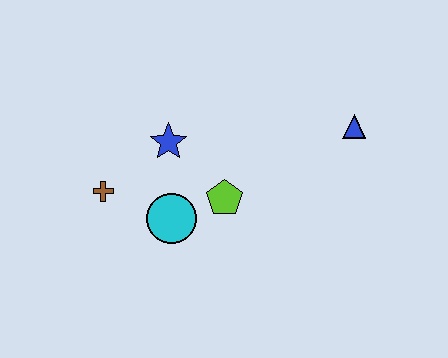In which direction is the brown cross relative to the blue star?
The brown cross is to the left of the blue star.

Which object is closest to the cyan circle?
The lime pentagon is closest to the cyan circle.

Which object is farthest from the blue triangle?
The brown cross is farthest from the blue triangle.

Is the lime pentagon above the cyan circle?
Yes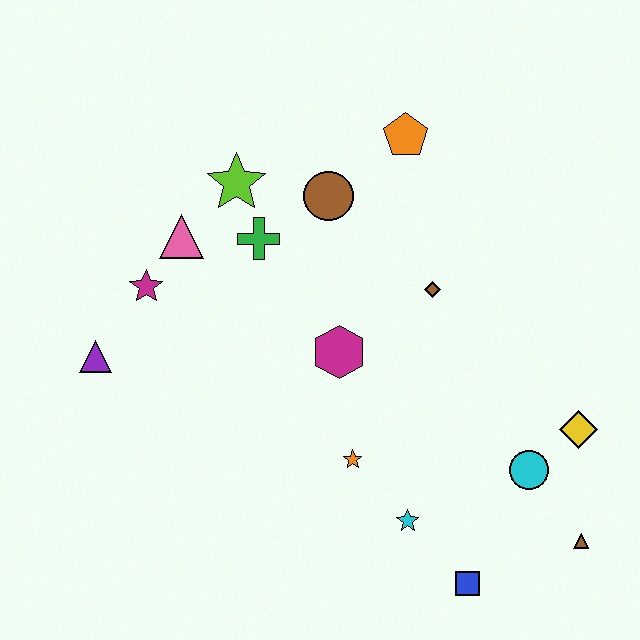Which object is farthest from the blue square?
The lime star is farthest from the blue square.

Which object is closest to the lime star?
The green cross is closest to the lime star.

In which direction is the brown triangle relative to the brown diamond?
The brown triangle is below the brown diamond.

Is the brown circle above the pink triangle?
Yes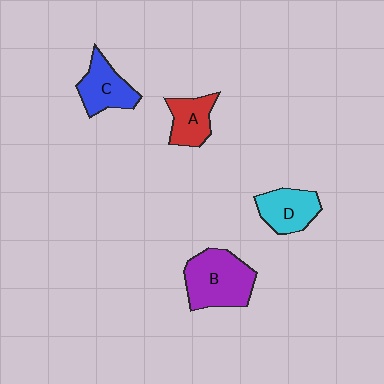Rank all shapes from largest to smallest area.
From largest to smallest: B (purple), C (blue), D (cyan), A (red).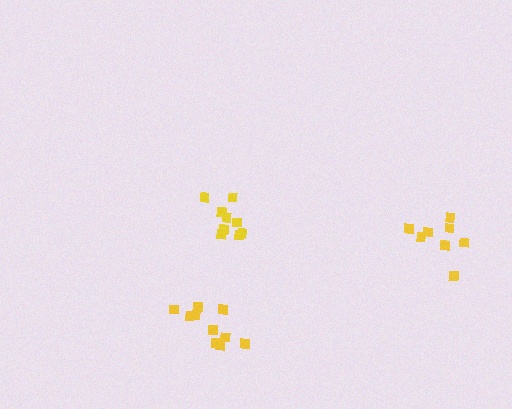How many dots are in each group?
Group 1: 9 dots, Group 2: 10 dots, Group 3: 8 dots (27 total).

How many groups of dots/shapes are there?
There are 3 groups.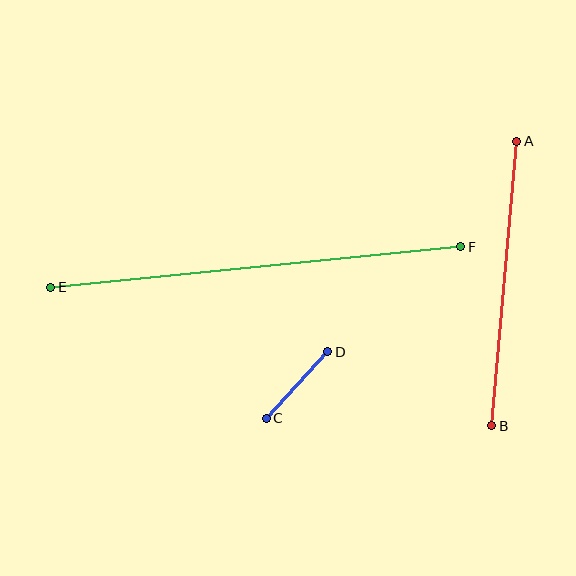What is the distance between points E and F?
The distance is approximately 412 pixels.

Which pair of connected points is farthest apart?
Points E and F are farthest apart.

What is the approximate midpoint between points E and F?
The midpoint is at approximately (256, 267) pixels.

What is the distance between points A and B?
The distance is approximately 286 pixels.